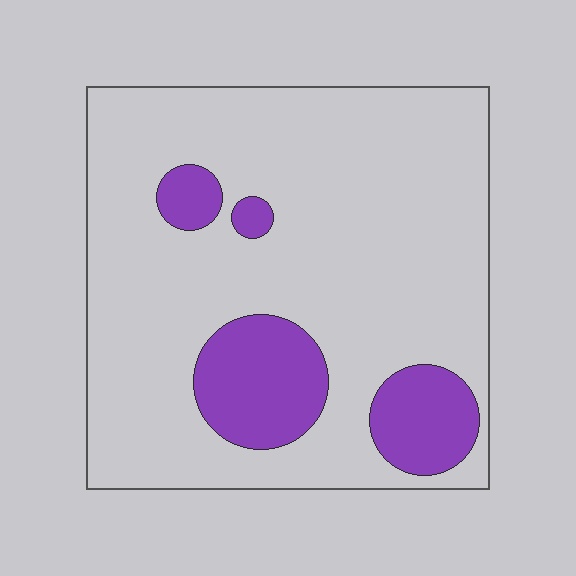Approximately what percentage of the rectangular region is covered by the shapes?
Approximately 20%.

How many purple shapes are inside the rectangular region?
4.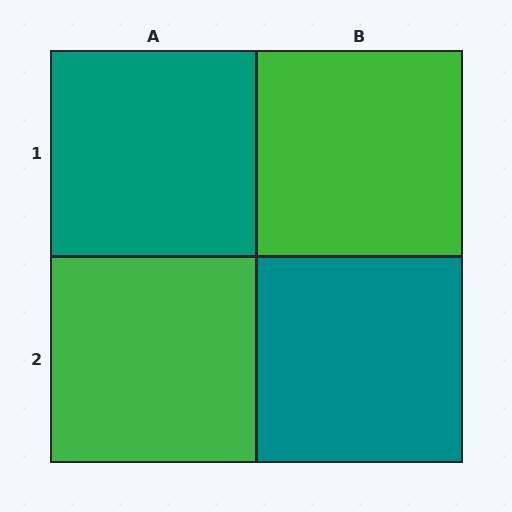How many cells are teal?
2 cells are teal.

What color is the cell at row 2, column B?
Teal.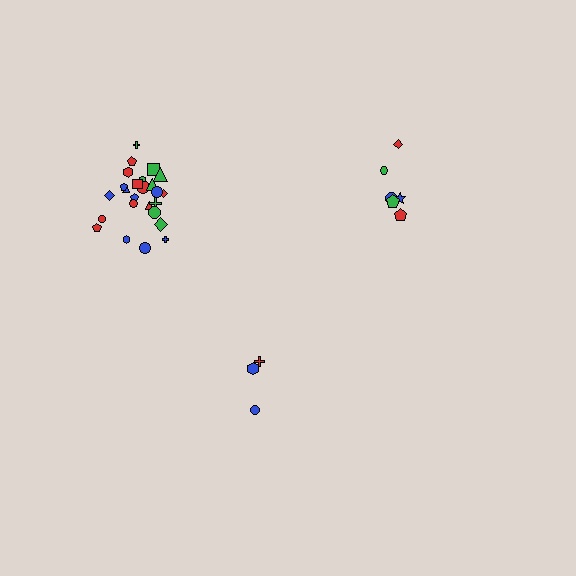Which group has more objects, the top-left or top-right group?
The top-left group.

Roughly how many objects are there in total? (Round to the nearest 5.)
Roughly 35 objects in total.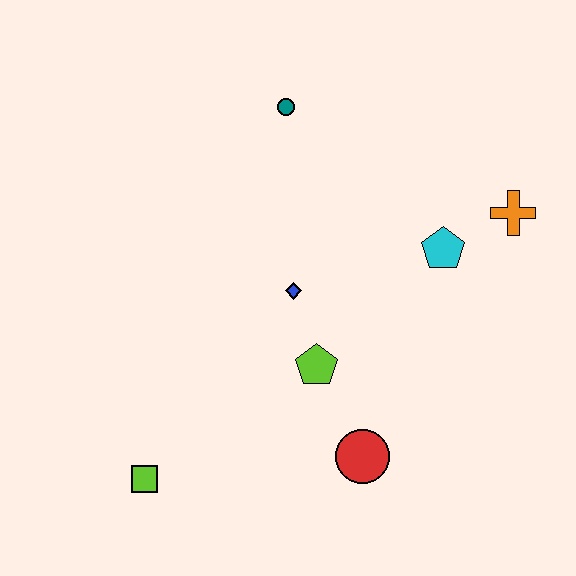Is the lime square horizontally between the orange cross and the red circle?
No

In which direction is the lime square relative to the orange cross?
The lime square is to the left of the orange cross.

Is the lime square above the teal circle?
No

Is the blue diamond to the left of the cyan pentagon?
Yes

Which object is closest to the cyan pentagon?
The orange cross is closest to the cyan pentagon.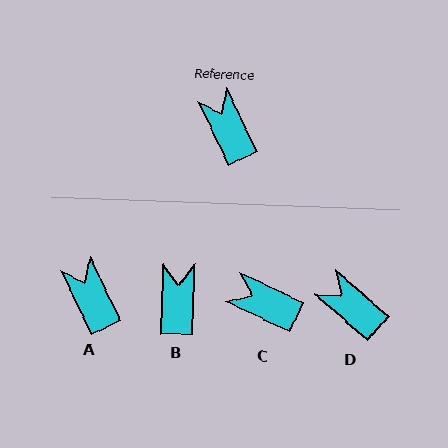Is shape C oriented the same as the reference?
No, it is off by about 39 degrees.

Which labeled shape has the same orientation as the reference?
A.